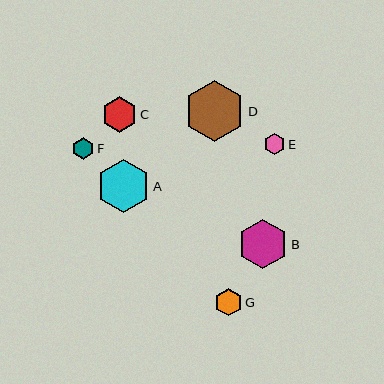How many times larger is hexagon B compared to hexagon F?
Hexagon B is approximately 2.3 times the size of hexagon F.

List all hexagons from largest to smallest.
From largest to smallest: D, A, B, C, G, F, E.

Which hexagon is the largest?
Hexagon D is the largest with a size of approximately 61 pixels.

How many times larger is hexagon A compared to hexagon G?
Hexagon A is approximately 2.0 times the size of hexagon G.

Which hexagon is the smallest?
Hexagon E is the smallest with a size of approximately 21 pixels.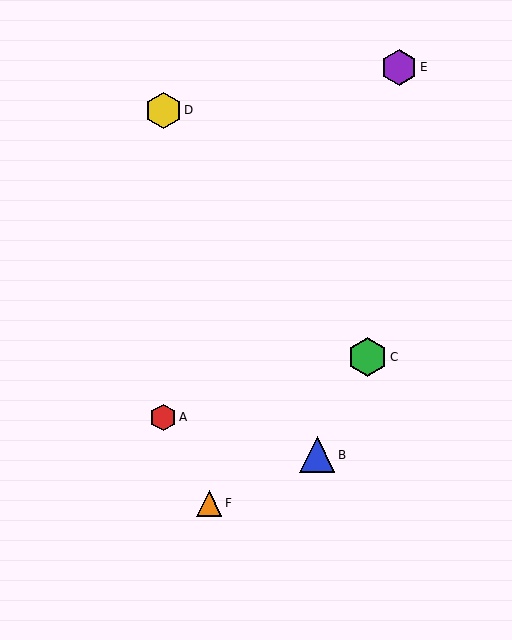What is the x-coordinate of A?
Object A is at x≈163.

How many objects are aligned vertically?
2 objects (A, D) are aligned vertically.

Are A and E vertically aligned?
No, A is at x≈163 and E is at x≈399.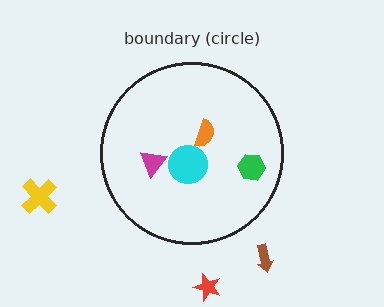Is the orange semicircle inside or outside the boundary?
Inside.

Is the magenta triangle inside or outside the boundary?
Inside.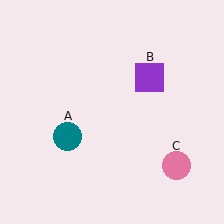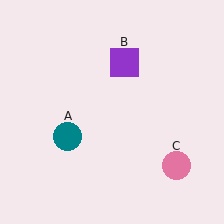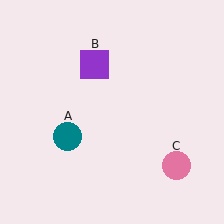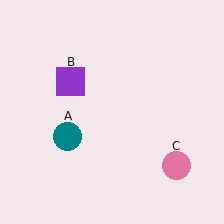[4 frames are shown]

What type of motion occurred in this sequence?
The purple square (object B) rotated counterclockwise around the center of the scene.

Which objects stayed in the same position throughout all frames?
Teal circle (object A) and pink circle (object C) remained stationary.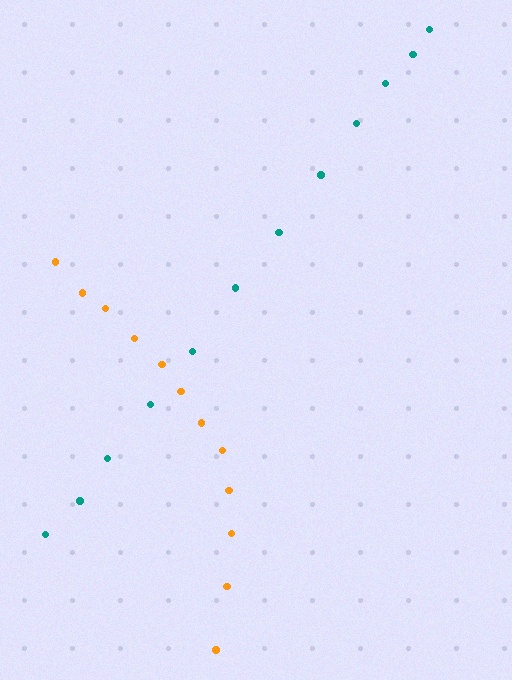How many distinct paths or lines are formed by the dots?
There are 2 distinct paths.